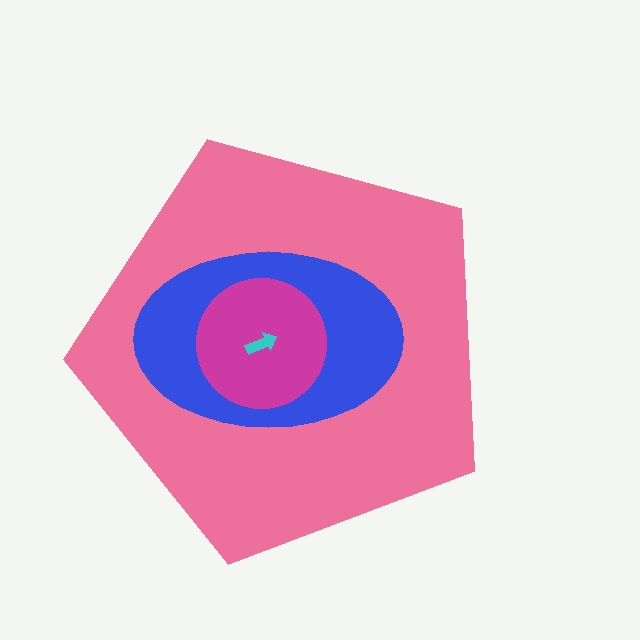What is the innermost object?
The cyan arrow.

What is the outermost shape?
The pink pentagon.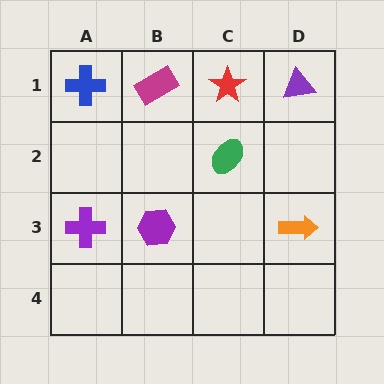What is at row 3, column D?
An orange arrow.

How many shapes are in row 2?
1 shape.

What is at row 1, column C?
A red star.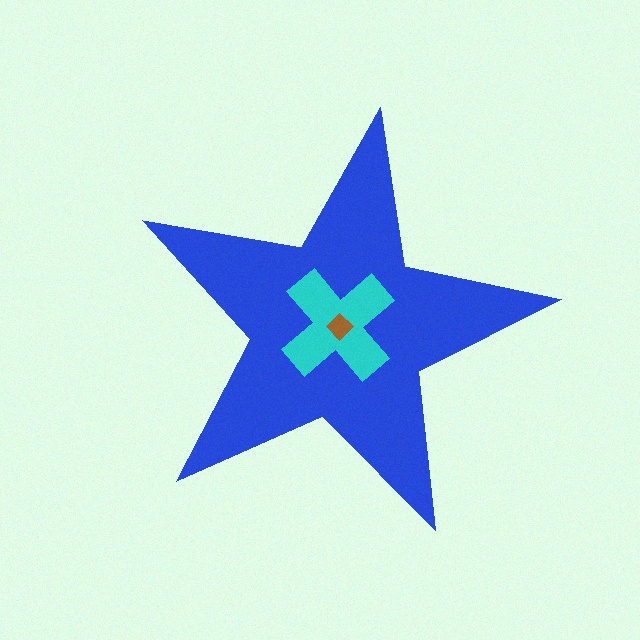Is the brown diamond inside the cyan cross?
Yes.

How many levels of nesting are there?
3.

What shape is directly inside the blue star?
The cyan cross.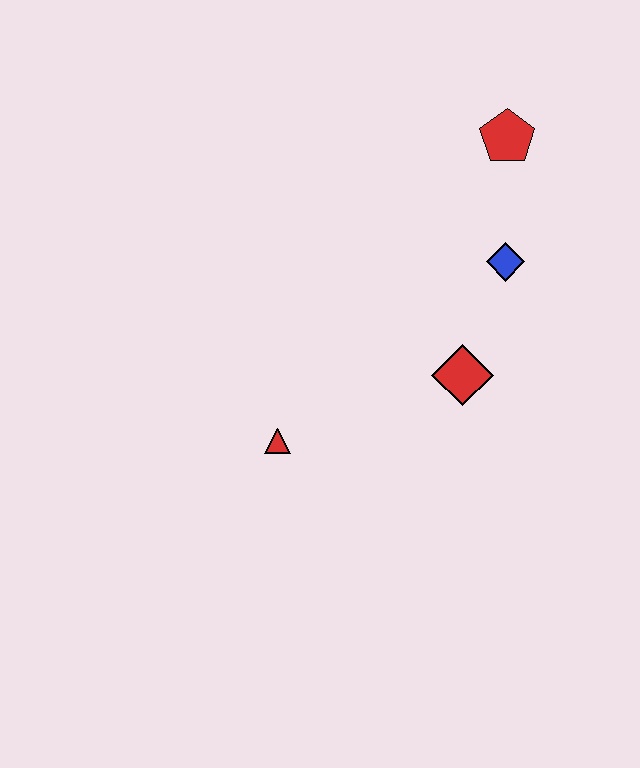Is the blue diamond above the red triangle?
Yes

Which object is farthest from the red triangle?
The red pentagon is farthest from the red triangle.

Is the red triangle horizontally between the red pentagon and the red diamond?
No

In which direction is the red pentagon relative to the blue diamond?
The red pentagon is above the blue diamond.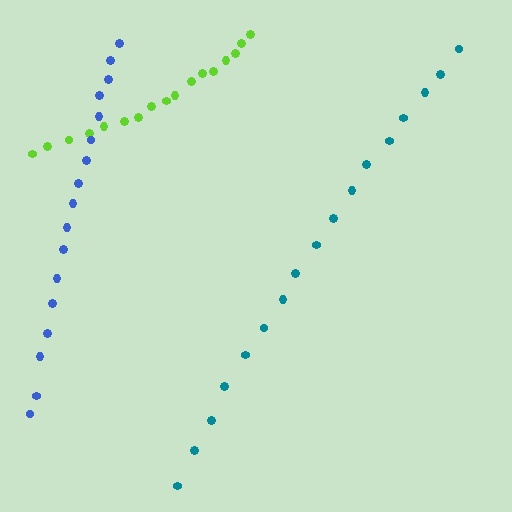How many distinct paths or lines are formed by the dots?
There are 3 distinct paths.